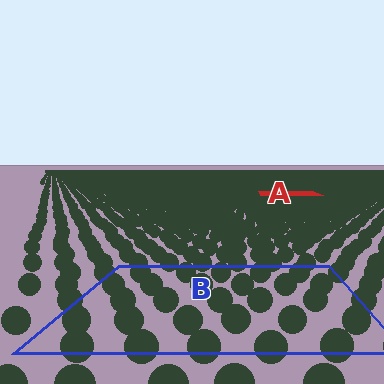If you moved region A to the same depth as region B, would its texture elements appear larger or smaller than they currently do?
They would appear larger. At a closer depth, the same texture elements are projected at a bigger on-screen size.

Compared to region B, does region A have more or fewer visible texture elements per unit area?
Region A has more texture elements per unit area — they are packed more densely because it is farther away.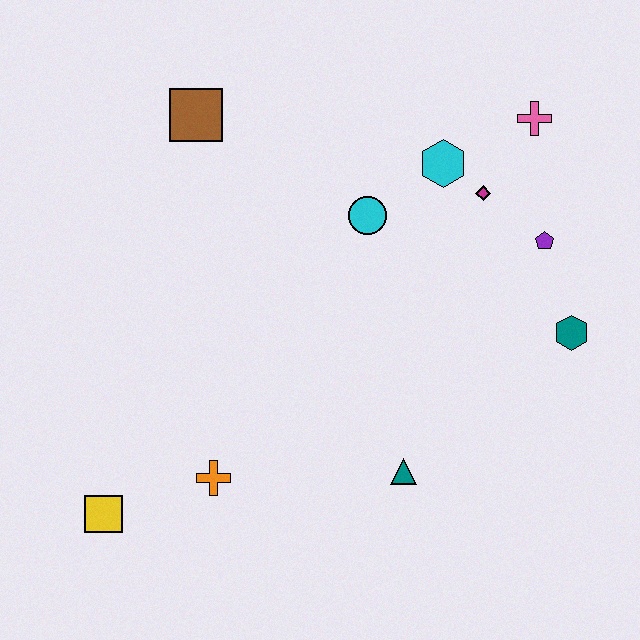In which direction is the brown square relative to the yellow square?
The brown square is above the yellow square.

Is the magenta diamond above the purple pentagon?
Yes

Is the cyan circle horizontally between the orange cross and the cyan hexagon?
Yes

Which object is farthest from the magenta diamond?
The yellow square is farthest from the magenta diamond.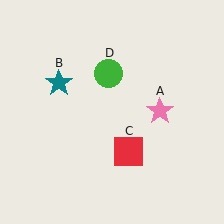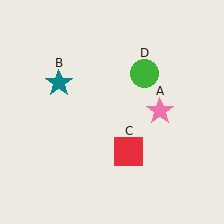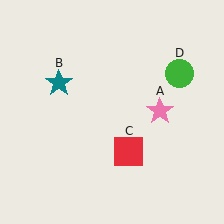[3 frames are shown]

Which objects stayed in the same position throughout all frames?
Pink star (object A) and teal star (object B) and red square (object C) remained stationary.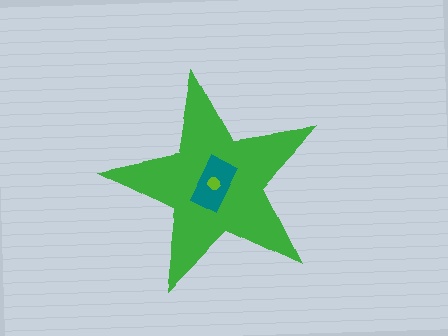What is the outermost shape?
The green star.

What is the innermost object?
The lime circle.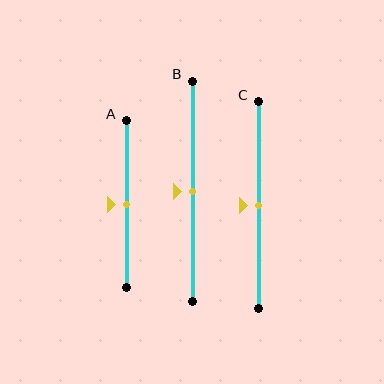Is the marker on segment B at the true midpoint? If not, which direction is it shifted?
Yes, the marker on segment B is at the true midpoint.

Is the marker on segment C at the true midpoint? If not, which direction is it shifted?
Yes, the marker on segment C is at the true midpoint.